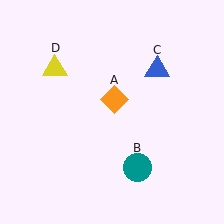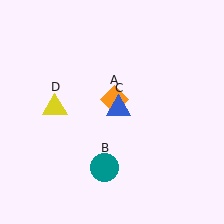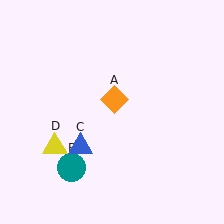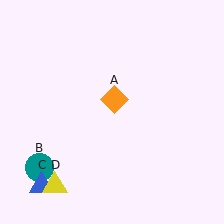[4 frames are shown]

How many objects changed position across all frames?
3 objects changed position: teal circle (object B), blue triangle (object C), yellow triangle (object D).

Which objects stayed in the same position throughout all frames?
Orange diamond (object A) remained stationary.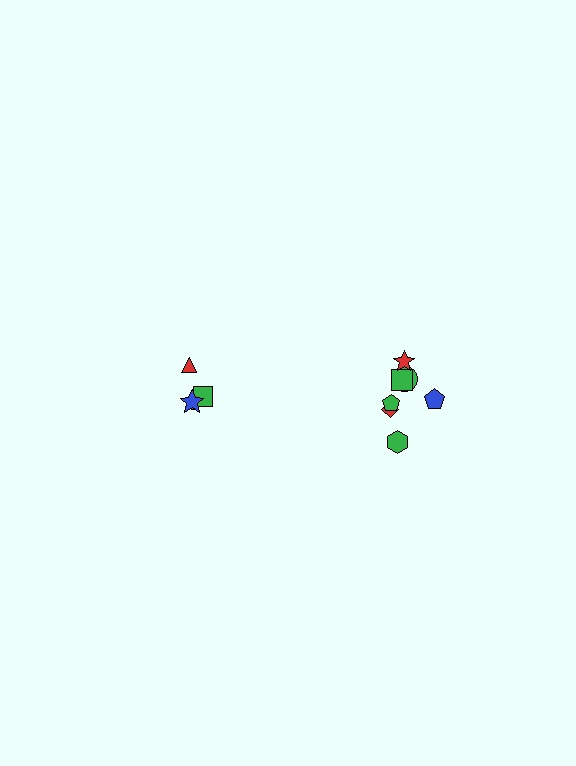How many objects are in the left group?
There are 4 objects.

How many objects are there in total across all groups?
There are 11 objects.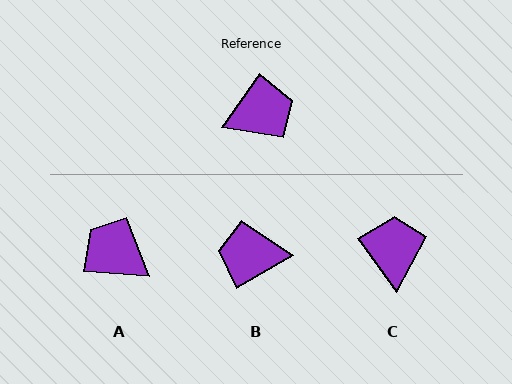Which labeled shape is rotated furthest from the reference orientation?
B, about 156 degrees away.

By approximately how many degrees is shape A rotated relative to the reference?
Approximately 121 degrees counter-clockwise.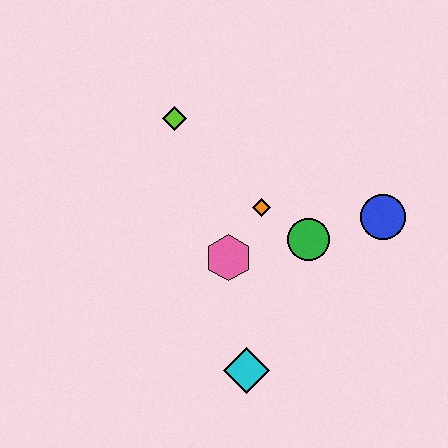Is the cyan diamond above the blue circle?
No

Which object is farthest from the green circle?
The lime diamond is farthest from the green circle.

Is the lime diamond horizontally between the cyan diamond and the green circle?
No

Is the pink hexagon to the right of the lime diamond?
Yes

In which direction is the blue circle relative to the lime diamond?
The blue circle is to the right of the lime diamond.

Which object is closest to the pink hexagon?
The orange diamond is closest to the pink hexagon.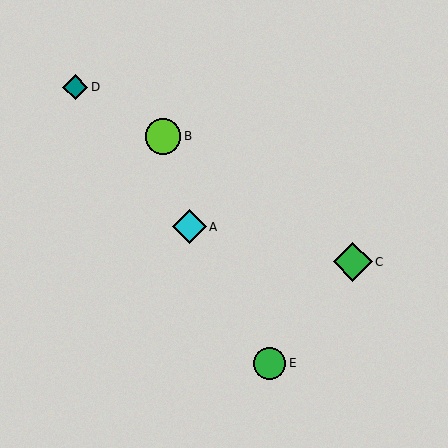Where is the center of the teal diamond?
The center of the teal diamond is at (75, 87).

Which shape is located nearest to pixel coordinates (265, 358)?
The green circle (labeled E) at (270, 363) is nearest to that location.